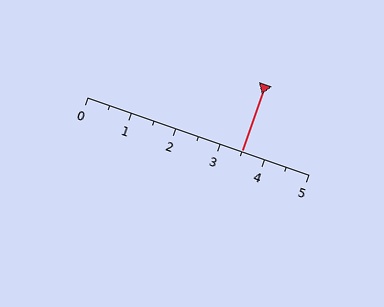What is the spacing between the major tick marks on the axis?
The major ticks are spaced 1 apart.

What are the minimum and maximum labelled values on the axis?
The axis runs from 0 to 5.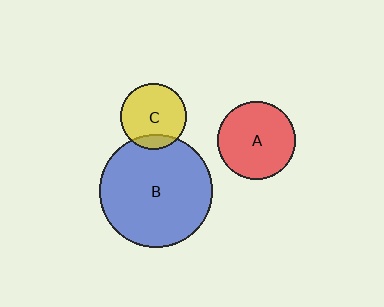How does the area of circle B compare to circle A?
Approximately 2.1 times.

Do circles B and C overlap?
Yes.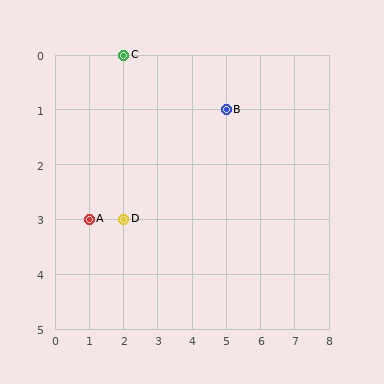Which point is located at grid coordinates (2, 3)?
Point D is at (2, 3).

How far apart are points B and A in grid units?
Points B and A are 4 columns and 2 rows apart (about 4.5 grid units diagonally).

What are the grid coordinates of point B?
Point B is at grid coordinates (5, 1).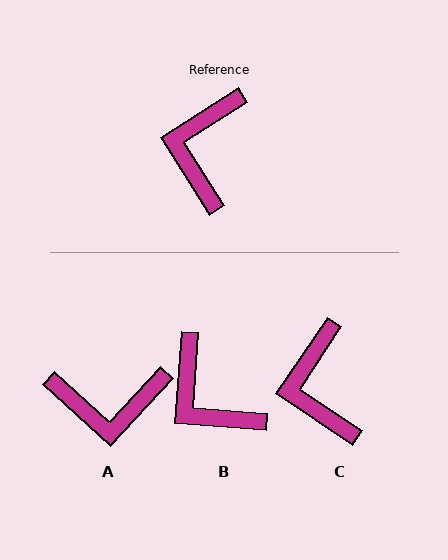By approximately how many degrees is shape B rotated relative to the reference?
Approximately 53 degrees counter-clockwise.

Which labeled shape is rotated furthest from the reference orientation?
A, about 105 degrees away.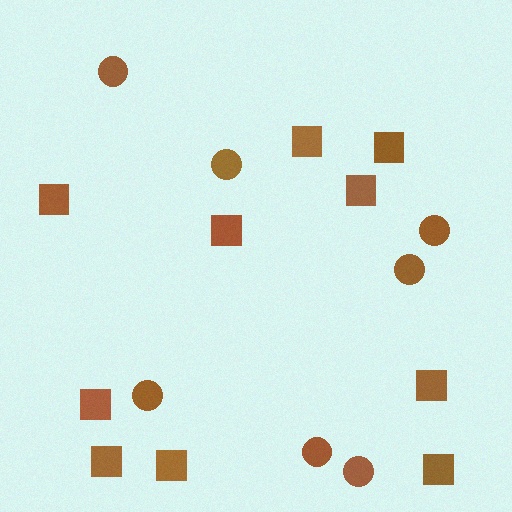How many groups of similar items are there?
There are 2 groups: one group of squares (10) and one group of circles (7).